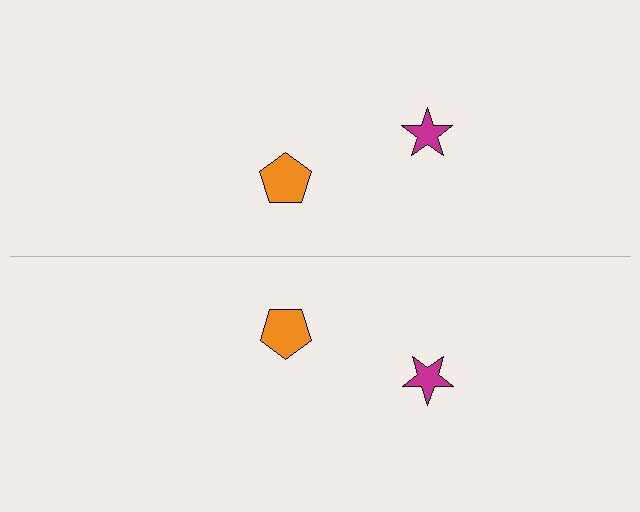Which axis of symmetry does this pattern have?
The pattern has a horizontal axis of symmetry running through the center of the image.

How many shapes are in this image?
There are 4 shapes in this image.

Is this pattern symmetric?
Yes, this pattern has bilateral (reflection) symmetry.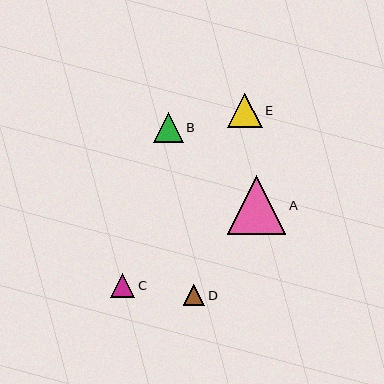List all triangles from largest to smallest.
From largest to smallest: A, E, B, C, D.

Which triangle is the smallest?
Triangle D is the smallest with a size of approximately 21 pixels.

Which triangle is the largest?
Triangle A is the largest with a size of approximately 59 pixels.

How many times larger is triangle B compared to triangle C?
Triangle B is approximately 1.2 times the size of triangle C.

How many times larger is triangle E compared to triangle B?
Triangle E is approximately 1.2 times the size of triangle B.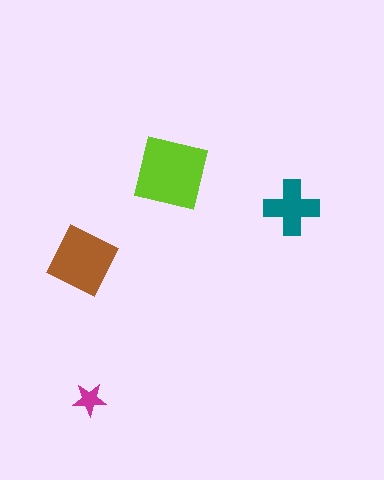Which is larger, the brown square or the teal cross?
The brown square.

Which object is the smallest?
The magenta star.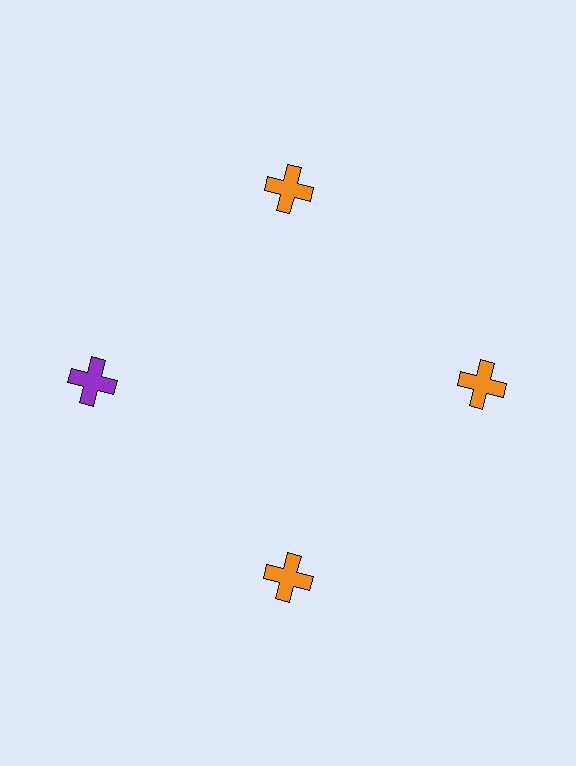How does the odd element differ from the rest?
It has a different color: purple instead of orange.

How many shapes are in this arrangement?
There are 4 shapes arranged in a ring pattern.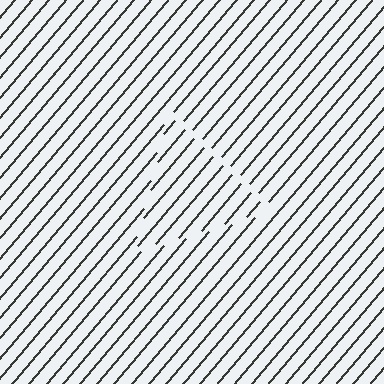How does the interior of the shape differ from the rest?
The interior of the shape contains the same grating, shifted by half a period — the contour is defined by the phase discontinuity where line-ends from the inner and outer gratings abut.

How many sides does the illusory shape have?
3 sides — the line-ends trace a triangle.